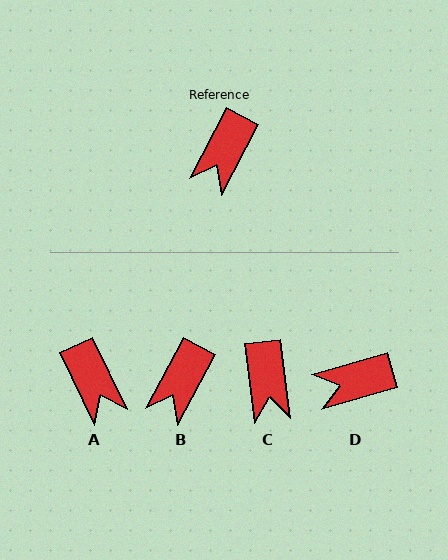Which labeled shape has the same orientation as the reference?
B.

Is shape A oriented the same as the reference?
No, it is off by about 54 degrees.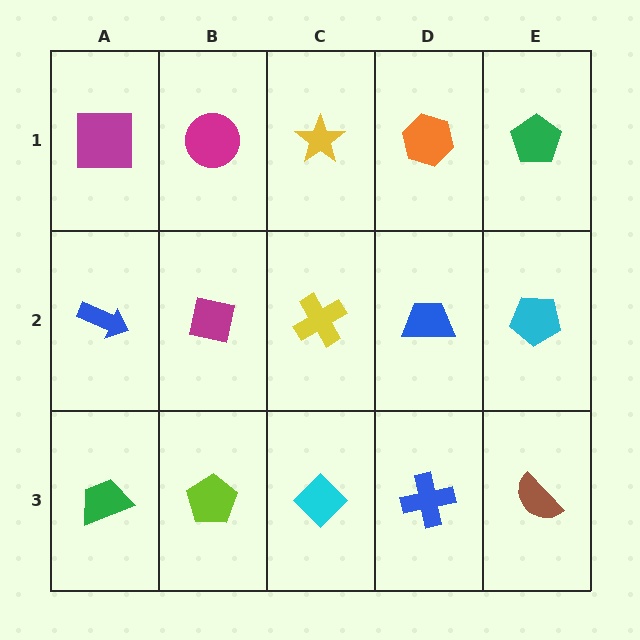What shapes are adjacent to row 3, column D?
A blue trapezoid (row 2, column D), a cyan diamond (row 3, column C), a brown semicircle (row 3, column E).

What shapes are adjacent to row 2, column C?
A yellow star (row 1, column C), a cyan diamond (row 3, column C), a magenta square (row 2, column B), a blue trapezoid (row 2, column D).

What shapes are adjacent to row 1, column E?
A cyan pentagon (row 2, column E), an orange hexagon (row 1, column D).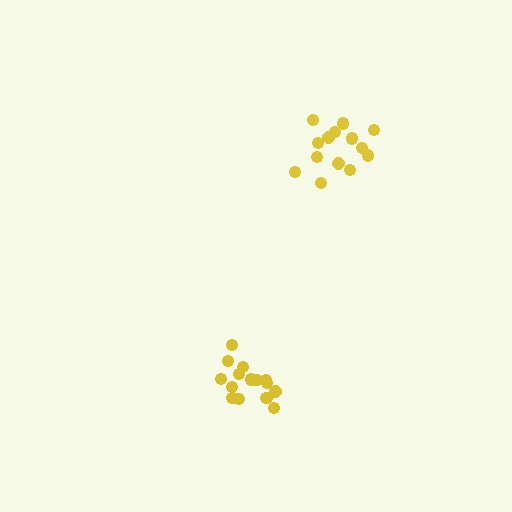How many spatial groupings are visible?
There are 2 spatial groupings.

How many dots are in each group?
Group 1: 14 dots, Group 2: 16 dots (30 total).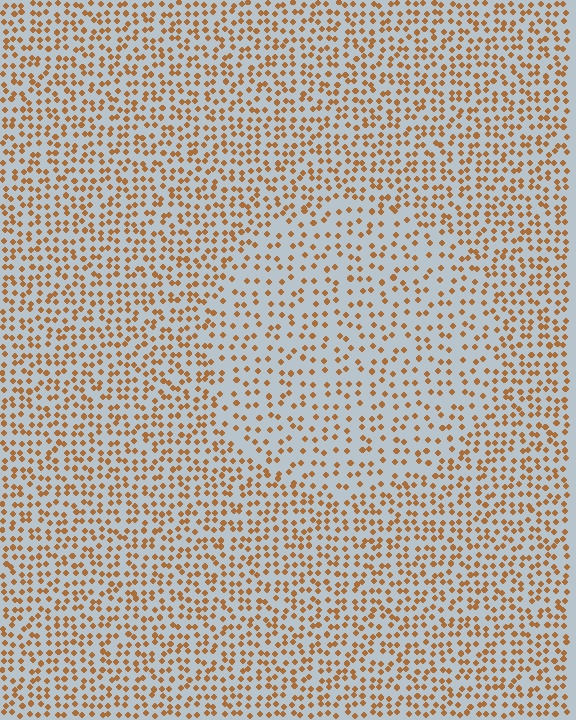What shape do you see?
I see a circle.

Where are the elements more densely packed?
The elements are more densely packed outside the circle boundary.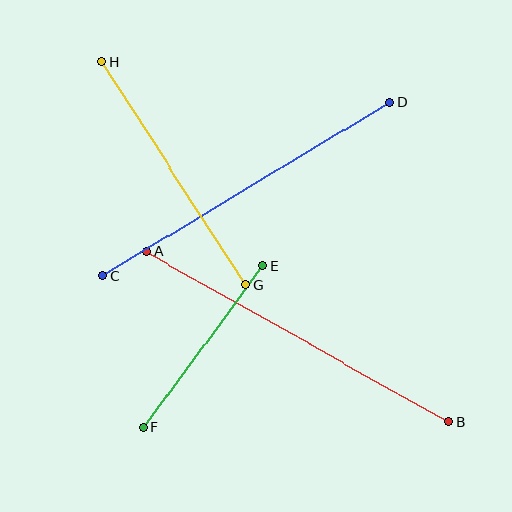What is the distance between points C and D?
The distance is approximately 336 pixels.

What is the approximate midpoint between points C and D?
The midpoint is at approximately (246, 189) pixels.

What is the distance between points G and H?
The distance is approximately 266 pixels.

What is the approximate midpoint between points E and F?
The midpoint is at approximately (203, 347) pixels.